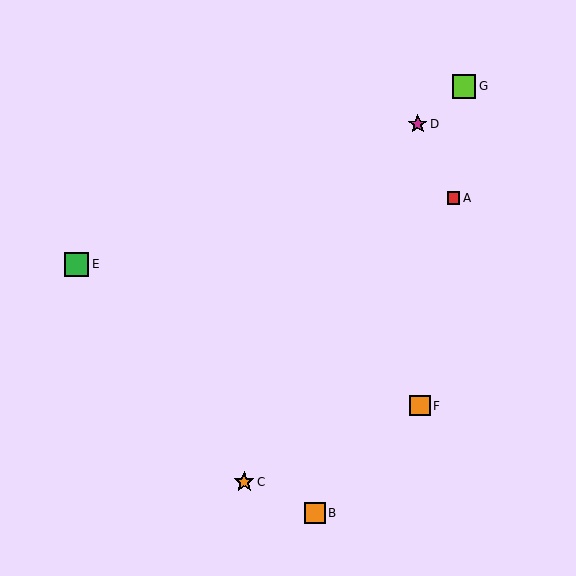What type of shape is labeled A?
Shape A is a red square.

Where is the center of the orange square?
The center of the orange square is at (315, 513).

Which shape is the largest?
The green square (labeled E) is the largest.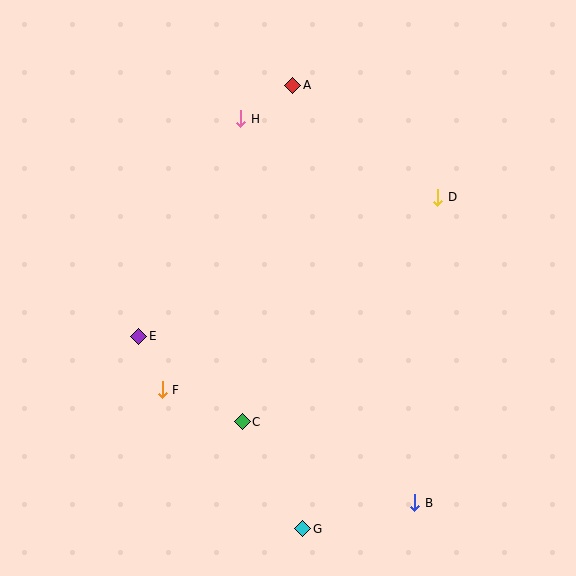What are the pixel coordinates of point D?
Point D is at (438, 197).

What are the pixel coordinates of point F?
Point F is at (162, 390).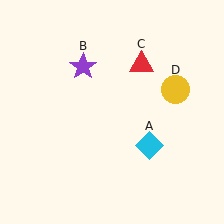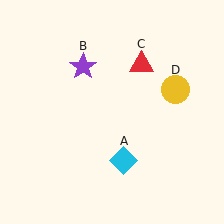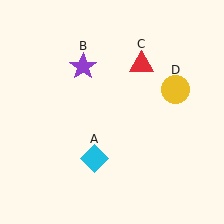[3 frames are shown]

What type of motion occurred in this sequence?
The cyan diamond (object A) rotated clockwise around the center of the scene.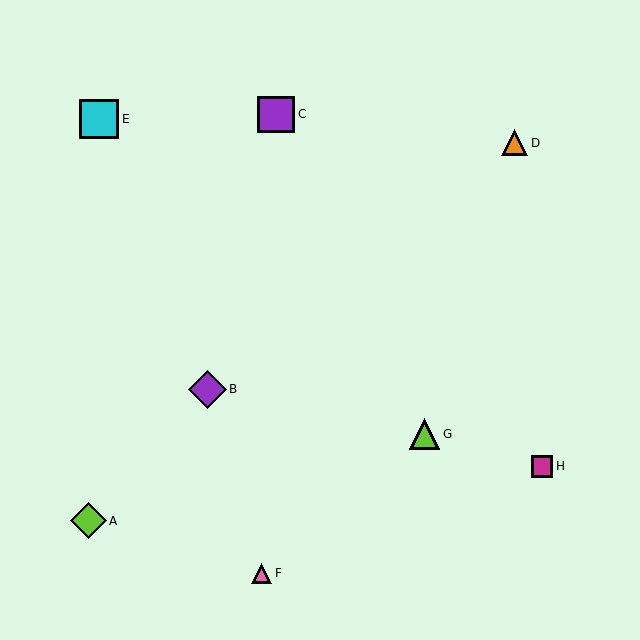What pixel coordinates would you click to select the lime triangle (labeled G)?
Click at (425, 434) to select the lime triangle G.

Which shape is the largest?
The cyan square (labeled E) is the largest.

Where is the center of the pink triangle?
The center of the pink triangle is at (261, 573).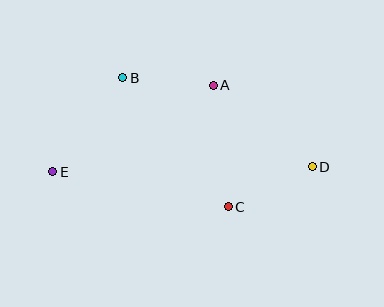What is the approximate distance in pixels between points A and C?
The distance between A and C is approximately 122 pixels.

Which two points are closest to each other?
Points A and B are closest to each other.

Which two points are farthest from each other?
Points D and E are farthest from each other.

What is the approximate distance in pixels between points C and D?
The distance between C and D is approximately 93 pixels.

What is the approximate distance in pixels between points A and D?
The distance between A and D is approximately 128 pixels.